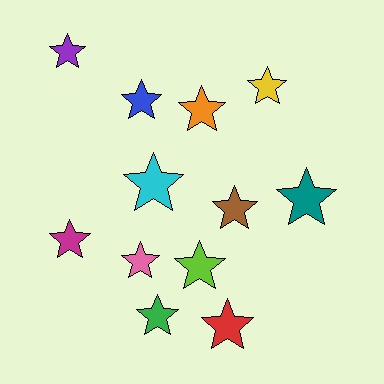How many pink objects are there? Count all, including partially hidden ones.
There is 1 pink object.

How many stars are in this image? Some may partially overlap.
There are 12 stars.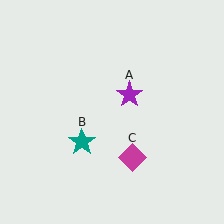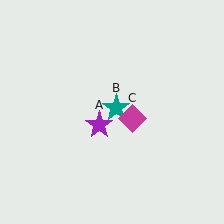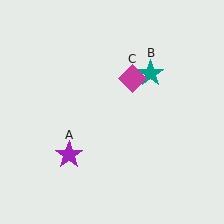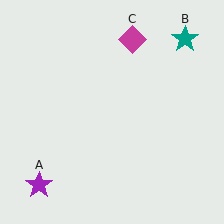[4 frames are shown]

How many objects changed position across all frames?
3 objects changed position: purple star (object A), teal star (object B), magenta diamond (object C).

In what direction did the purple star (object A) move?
The purple star (object A) moved down and to the left.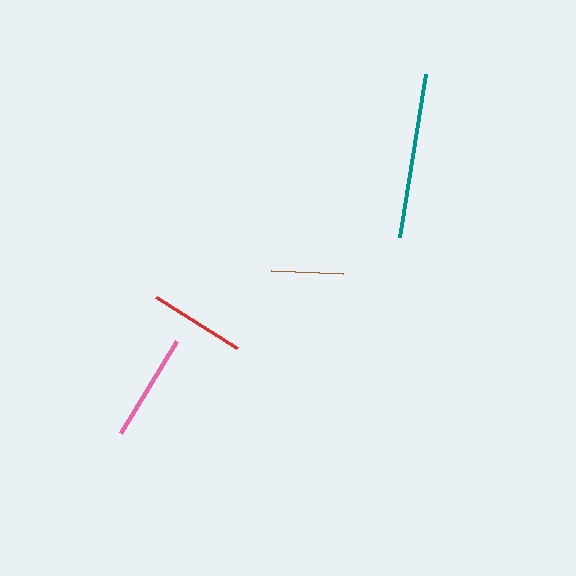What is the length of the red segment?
The red segment is approximately 95 pixels long.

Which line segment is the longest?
The teal line is the longest at approximately 165 pixels.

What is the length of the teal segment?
The teal segment is approximately 165 pixels long.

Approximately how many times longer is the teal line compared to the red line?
The teal line is approximately 1.7 times the length of the red line.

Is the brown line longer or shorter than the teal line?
The teal line is longer than the brown line.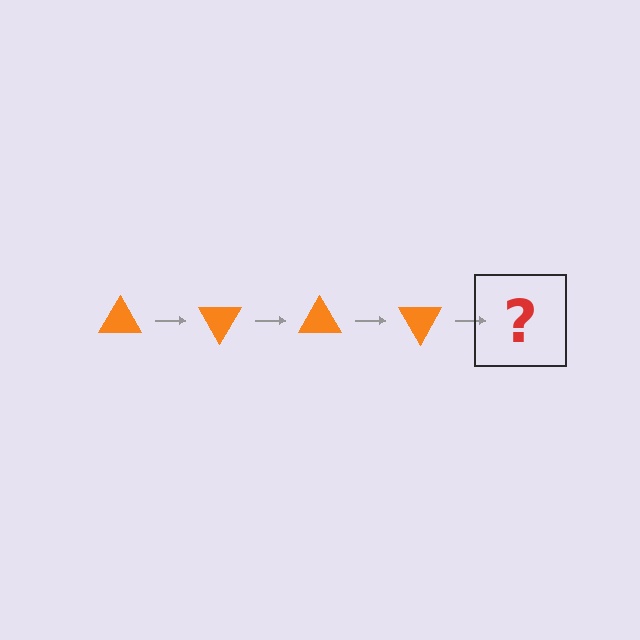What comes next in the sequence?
The next element should be an orange triangle rotated 240 degrees.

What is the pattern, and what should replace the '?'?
The pattern is that the triangle rotates 60 degrees each step. The '?' should be an orange triangle rotated 240 degrees.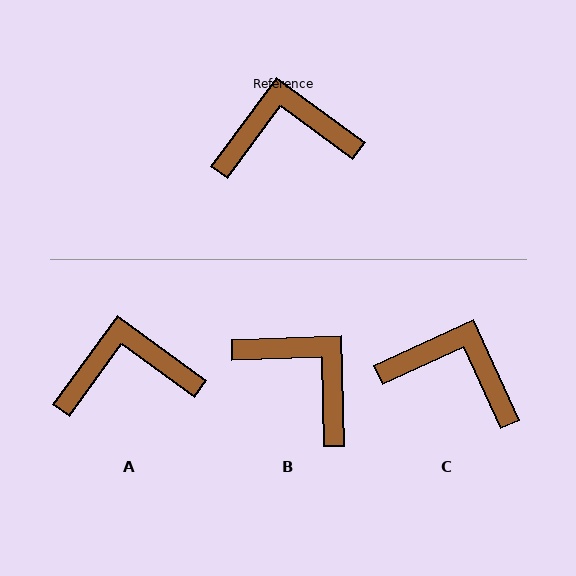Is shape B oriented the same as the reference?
No, it is off by about 52 degrees.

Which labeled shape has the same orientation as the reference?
A.